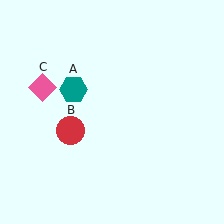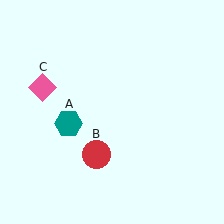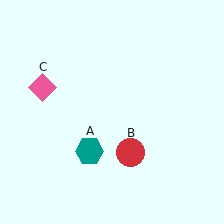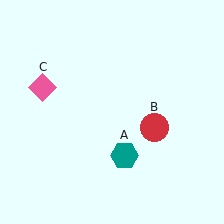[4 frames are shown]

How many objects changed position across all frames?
2 objects changed position: teal hexagon (object A), red circle (object B).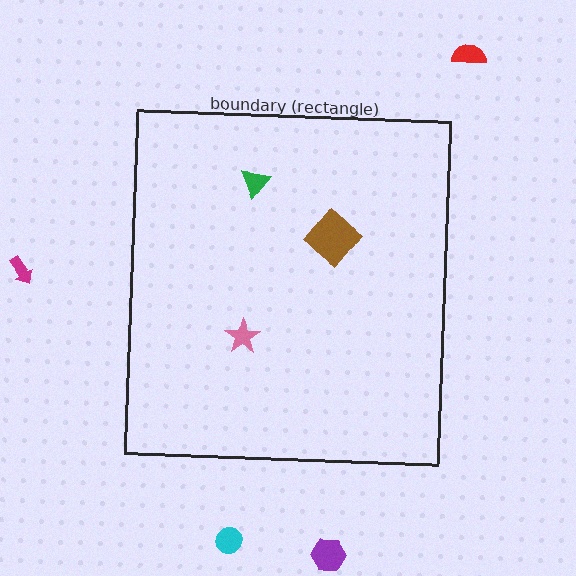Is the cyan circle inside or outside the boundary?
Outside.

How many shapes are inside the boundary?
3 inside, 4 outside.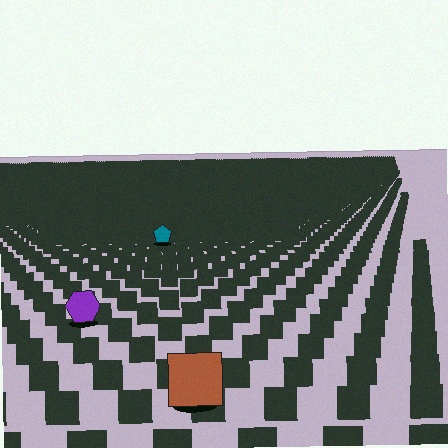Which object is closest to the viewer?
The brown square is closest. The texture marks near it are larger and more spread out.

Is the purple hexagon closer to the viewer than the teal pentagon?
Yes. The purple hexagon is closer — you can tell from the texture gradient: the ground texture is coarser near it.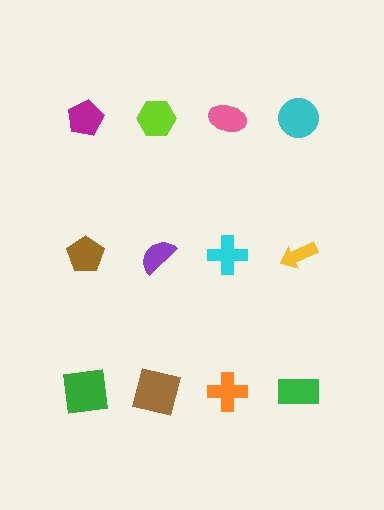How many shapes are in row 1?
4 shapes.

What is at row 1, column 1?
A magenta pentagon.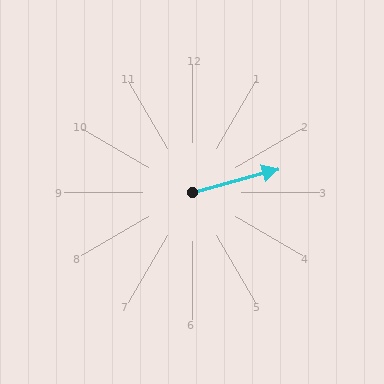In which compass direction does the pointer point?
East.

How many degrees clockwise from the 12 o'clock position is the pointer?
Approximately 75 degrees.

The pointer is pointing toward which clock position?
Roughly 2 o'clock.